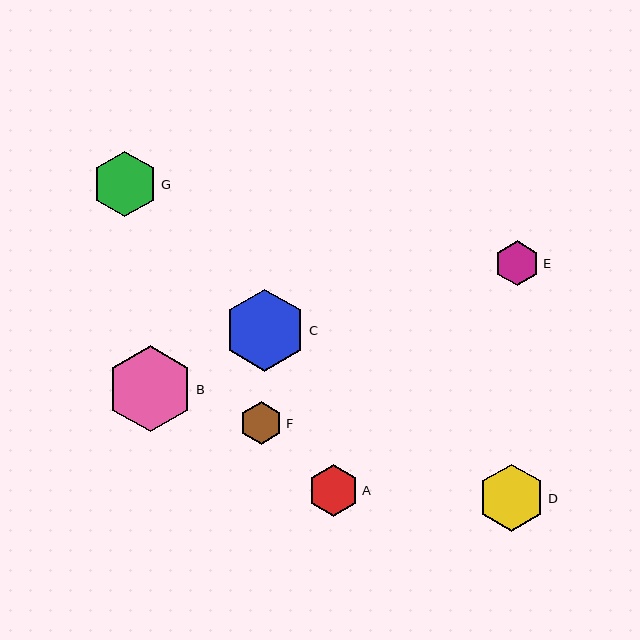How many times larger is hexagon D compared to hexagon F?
Hexagon D is approximately 1.6 times the size of hexagon F.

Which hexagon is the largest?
Hexagon B is the largest with a size of approximately 86 pixels.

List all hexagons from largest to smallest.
From largest to smallest: B, C, D, G, A, E, F.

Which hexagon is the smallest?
Hexagon F is the smallest with a size of approximately 43 pixels.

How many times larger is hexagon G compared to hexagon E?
Hexagon G is approximately 1.5 times the size of hexagon E.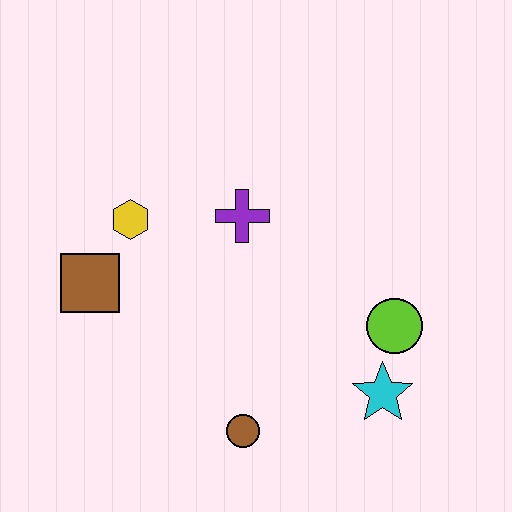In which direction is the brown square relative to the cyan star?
The brown square is to the left of the cyan star.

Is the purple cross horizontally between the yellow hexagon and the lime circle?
Yes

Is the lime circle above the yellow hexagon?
No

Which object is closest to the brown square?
The yellow hexagon is closest to the brown square.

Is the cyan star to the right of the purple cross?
Yes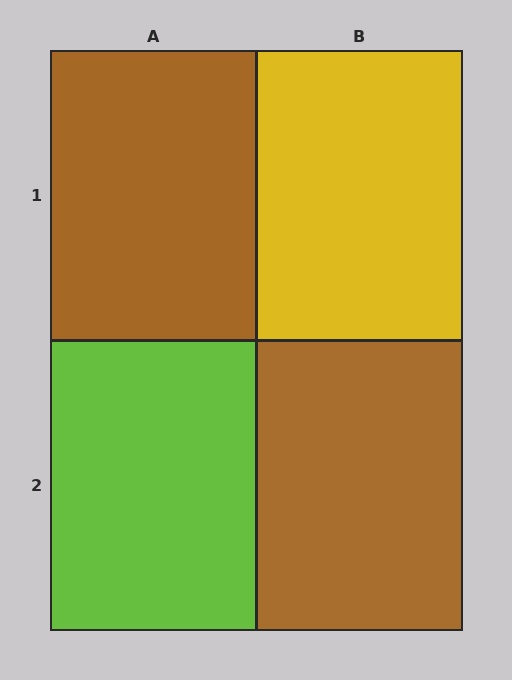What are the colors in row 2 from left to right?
Lime, brown.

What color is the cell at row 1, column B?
Yellow.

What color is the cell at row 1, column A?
Brown.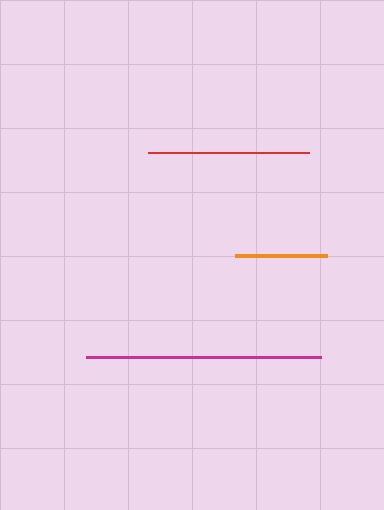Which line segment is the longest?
The magenta line is the longest at approximately 235 pixels.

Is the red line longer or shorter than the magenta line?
The magenta line is longer than the red line.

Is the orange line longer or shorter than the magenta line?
The magenta line is longer than the orange line.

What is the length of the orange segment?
The orange segment is approximately 92 pixels long.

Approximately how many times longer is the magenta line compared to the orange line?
The magenta line is approximately 2.6 times the length of the orange line.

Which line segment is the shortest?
The orange line is the shortest at approximately 92 pixels.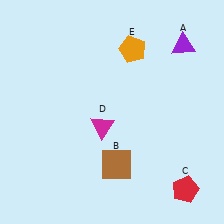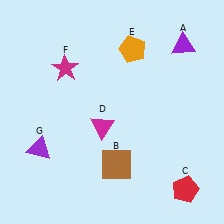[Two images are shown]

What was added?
A magenta star (F), a purple triangle (G) were added in Image 2.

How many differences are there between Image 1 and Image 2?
There are 2 differences between the two images.